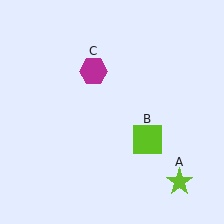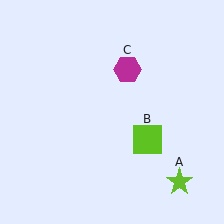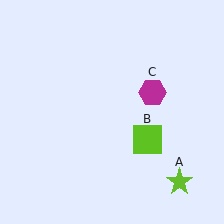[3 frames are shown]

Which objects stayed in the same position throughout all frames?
Lime star (object A) and lime square (object B) remained stationary.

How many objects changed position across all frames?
1 object changed position: magenta hexagon (object C).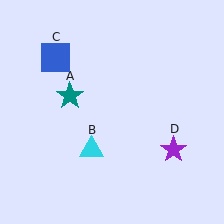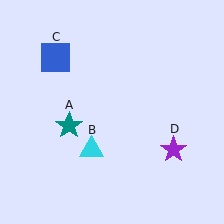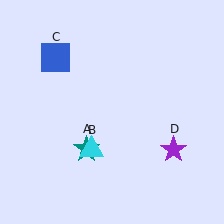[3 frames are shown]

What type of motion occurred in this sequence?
The teal star (object A) rotated counterclockwise around the center of the scene.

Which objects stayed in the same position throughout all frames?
Cyan triangle (object B) and blue square (object C) and purple star (object D) remained stationary.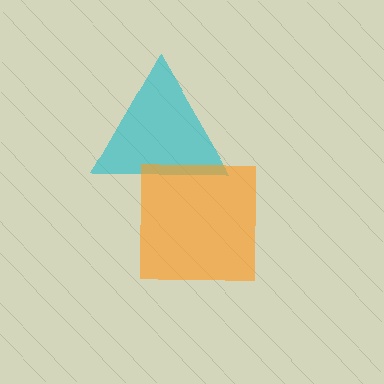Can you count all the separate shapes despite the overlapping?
Yes, there are 2 separate shapes.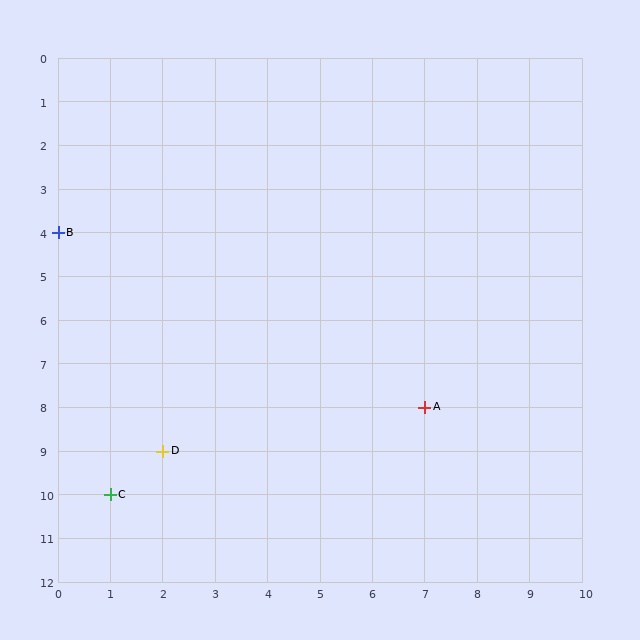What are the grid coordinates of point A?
Point A is at grid coordinates (7, 8).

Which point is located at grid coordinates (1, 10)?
Point C is at (1, 10).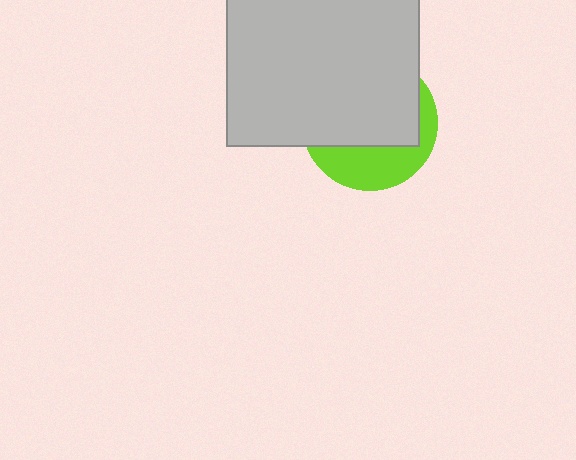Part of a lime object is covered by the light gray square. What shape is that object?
It is a circle.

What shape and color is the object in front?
The object in front is a light gray square.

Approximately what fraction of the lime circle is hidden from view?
Roughly 66% of the lime circle is hidden behind the light gray square.